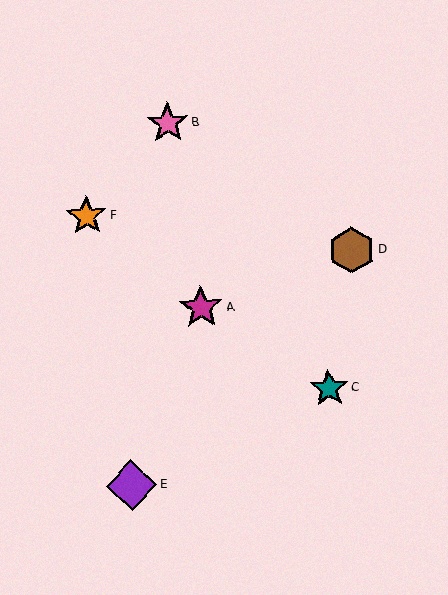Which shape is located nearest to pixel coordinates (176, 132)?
The pink star (labeled B) at (168, 123) is nearest to that location.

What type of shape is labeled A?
Shape A is a magenta star.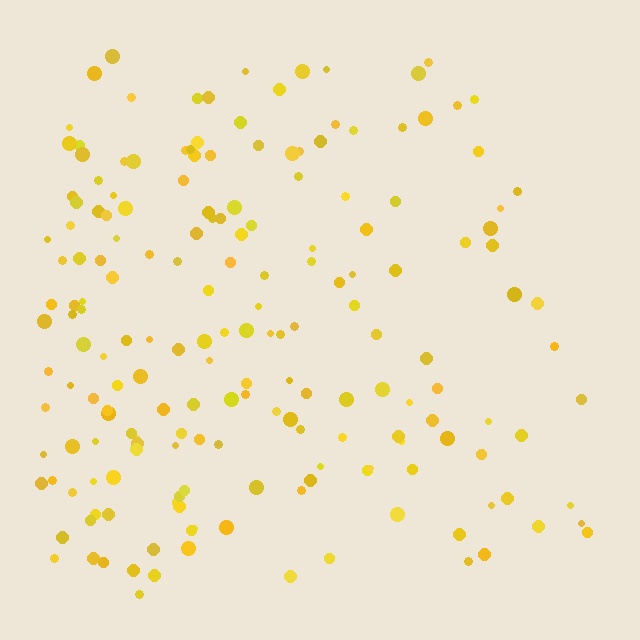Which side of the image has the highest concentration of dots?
The left.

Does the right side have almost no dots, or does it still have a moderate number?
Still a moderate number, just noticeably fewer than the left.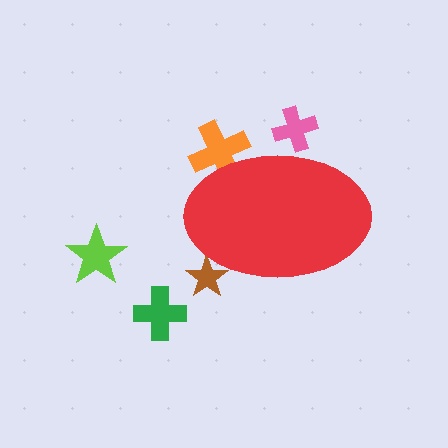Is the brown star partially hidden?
Yes, the brown star is partially hidden behind the red ellipse.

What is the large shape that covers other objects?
A red ellipse.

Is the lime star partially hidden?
No, the lime star is fully visible.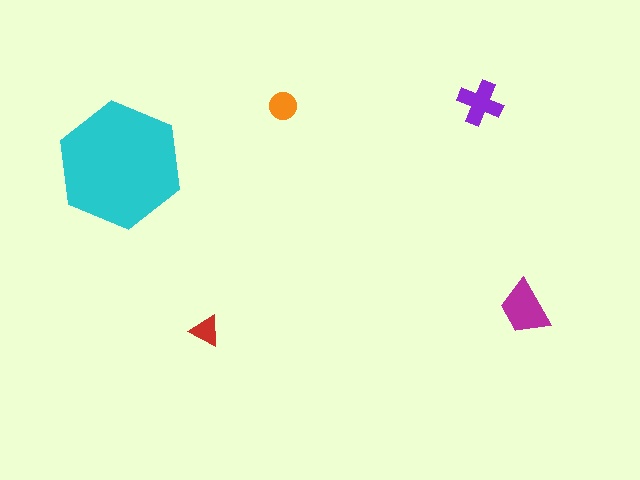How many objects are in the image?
There are 5 objects in the image.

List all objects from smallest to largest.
The red triangle, the orange circle, the purple cross, the magenta trapezoid, the cyan hexagon.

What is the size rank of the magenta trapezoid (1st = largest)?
2nd.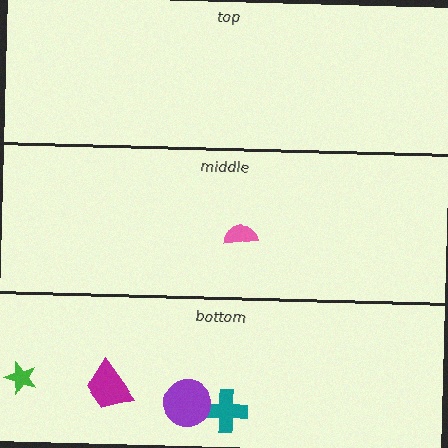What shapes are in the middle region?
The pink semicircle.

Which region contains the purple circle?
The bottom region.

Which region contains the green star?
The bottom region.